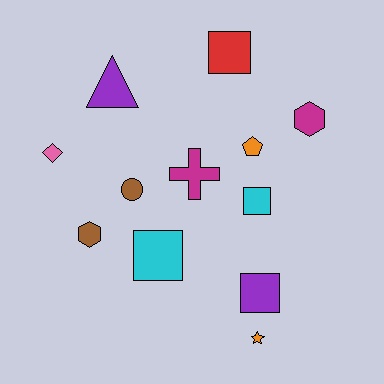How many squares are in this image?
There are 4 squares.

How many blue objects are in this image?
There are no blue objects.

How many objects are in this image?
There are 12 objects.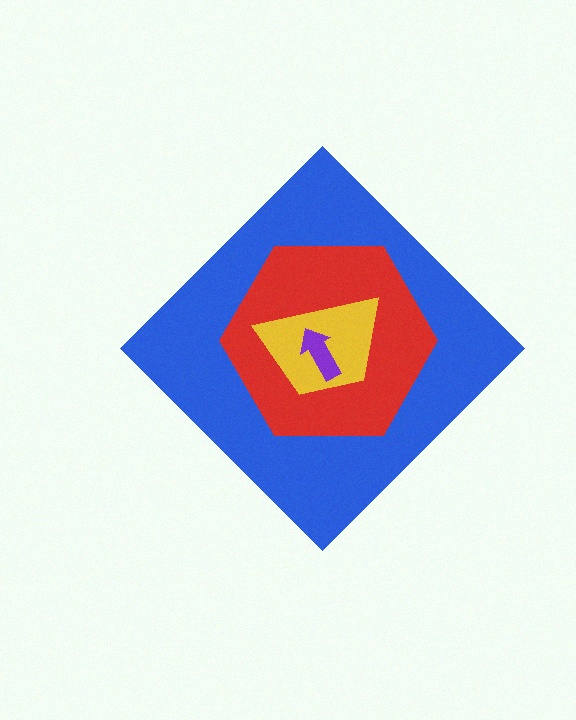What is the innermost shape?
The purple arrow.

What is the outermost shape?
The blue diamond.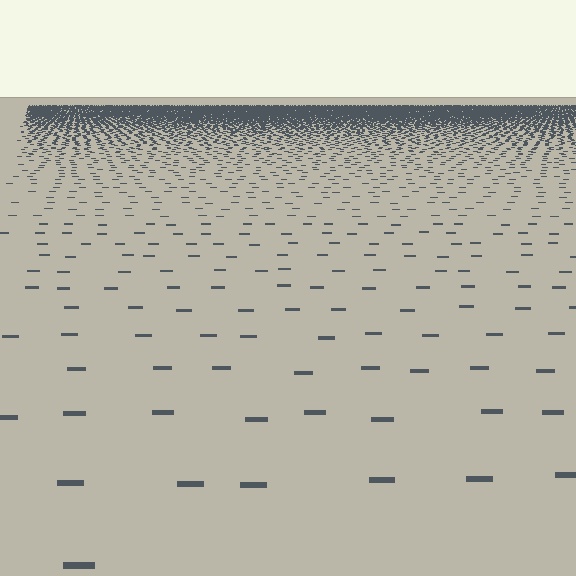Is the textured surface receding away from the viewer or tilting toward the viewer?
The surface is receding away from the viewer. Texture elements get smaller and denser toward the top.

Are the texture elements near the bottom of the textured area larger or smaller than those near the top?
Larger. Near the bottom, elements are closer to the viewer and appear at a bigger on-screen size.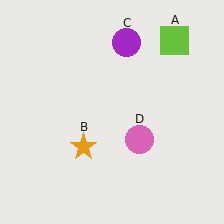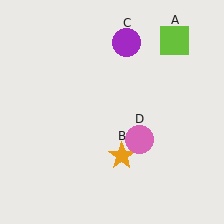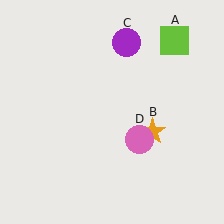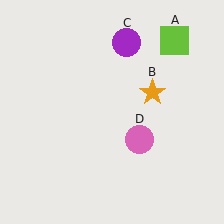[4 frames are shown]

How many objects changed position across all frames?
1 object changed position: orange star (object B).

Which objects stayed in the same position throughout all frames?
Lime square (object A) and purple circle (object C) and pink circle (object D) remained stationary.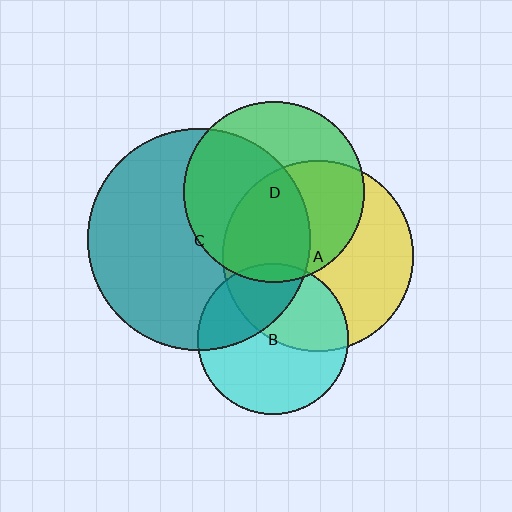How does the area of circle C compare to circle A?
Approximately 1.4 times.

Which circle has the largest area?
Circle C (teal).